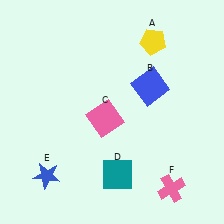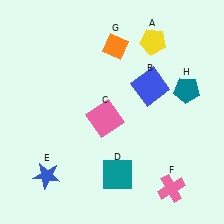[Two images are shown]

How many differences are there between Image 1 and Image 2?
There are 2 differences between the two images.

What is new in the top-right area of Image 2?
An orange diamond (G) was added in the top-right area of Image 2.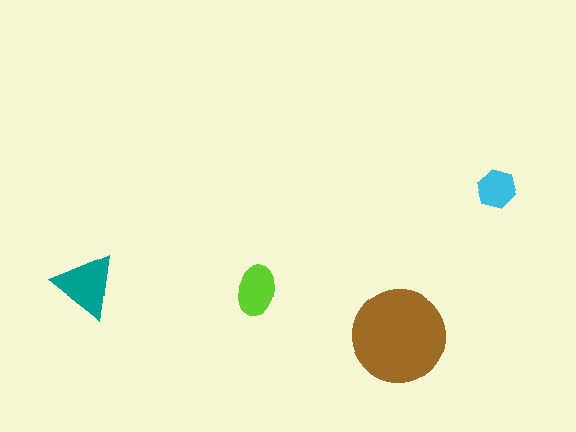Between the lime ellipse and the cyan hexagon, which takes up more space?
The lime ellipse.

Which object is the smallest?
The cyan hexagon.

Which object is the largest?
The brown circle.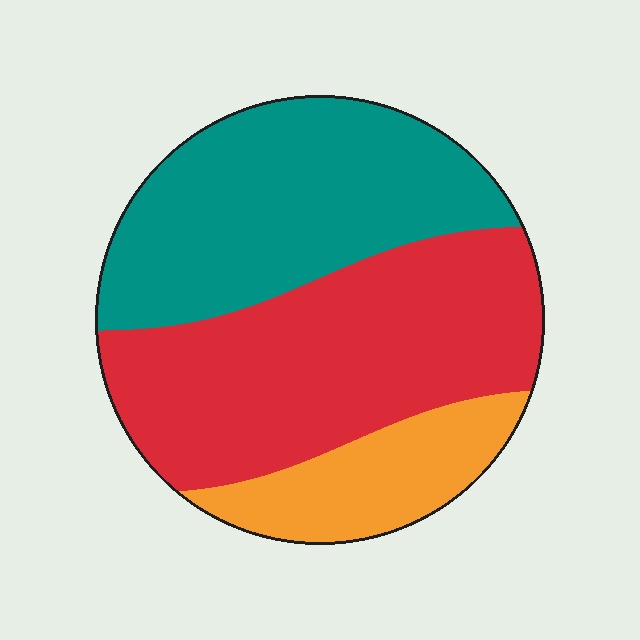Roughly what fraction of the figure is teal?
Teal takes up about three eighths (3/8) of the figure.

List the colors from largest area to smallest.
From largest to smallest: red, teal, orange.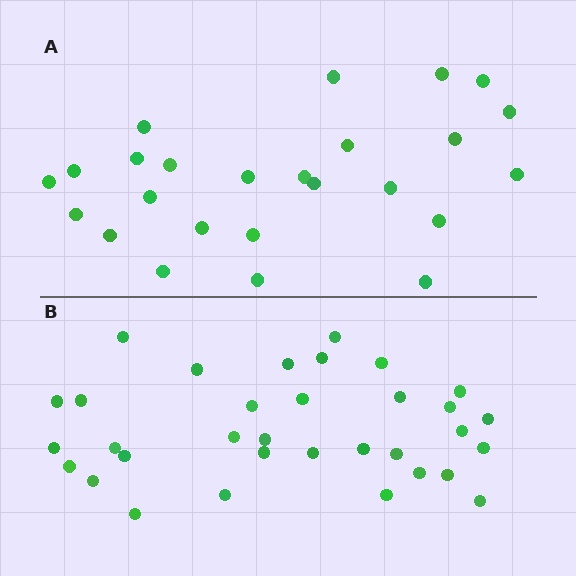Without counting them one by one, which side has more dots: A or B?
Region B (the bottom region) has more dots.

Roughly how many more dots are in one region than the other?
Region B has roughly 8 or so more dots than region A.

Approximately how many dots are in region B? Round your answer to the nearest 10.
About 30 dots. (The exact count is 33, which rounds to 30.)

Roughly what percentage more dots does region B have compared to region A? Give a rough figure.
About 30% more.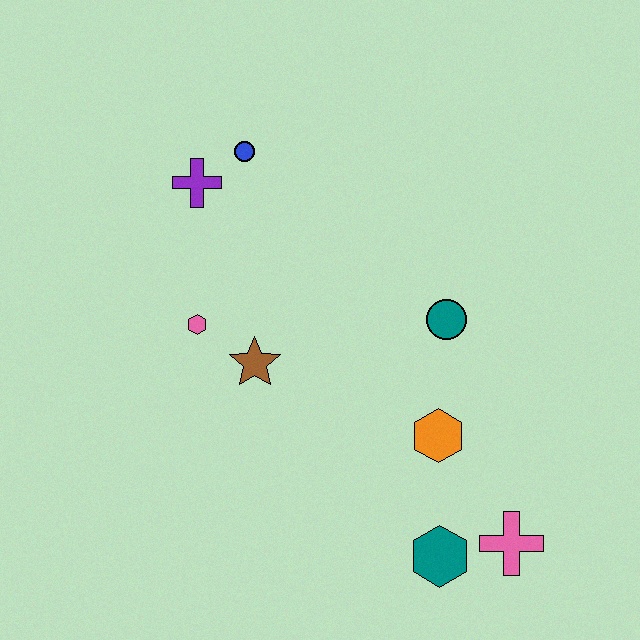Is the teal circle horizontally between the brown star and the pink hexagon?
No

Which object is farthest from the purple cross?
The pink cross is farthest from the purple cross.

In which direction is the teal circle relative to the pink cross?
The teal circle is above the pink cross.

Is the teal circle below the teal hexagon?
No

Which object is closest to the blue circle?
The purple cross is closest to the blue circle.